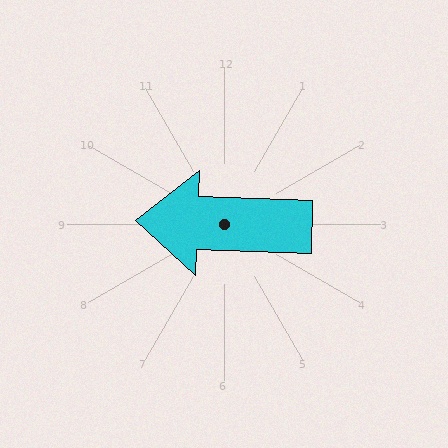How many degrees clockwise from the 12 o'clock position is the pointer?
Approximately 272 degrees.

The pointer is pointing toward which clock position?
Roughly 9 o'clock.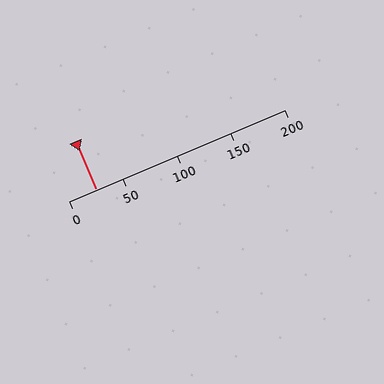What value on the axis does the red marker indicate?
The marker indicates approximately 25.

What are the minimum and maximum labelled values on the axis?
The axis runs from 0 to 200.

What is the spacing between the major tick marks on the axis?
The major ticks are spaced 50 apart.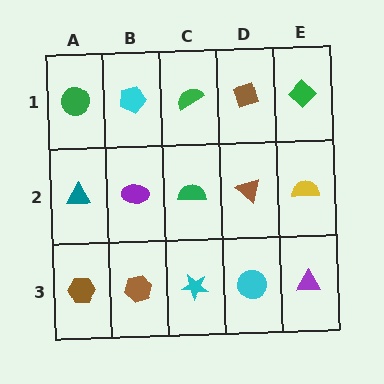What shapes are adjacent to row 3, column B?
A purple ellipse (row 2, column B), a brown hexagon (row 3, column A), a cyan star (row 3, column C).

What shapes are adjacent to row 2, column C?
A green semicircle (row 1, column C), a cyan star (row 3, column C), a purple ellipse (row 2, column B), a brown triangle (row 2, column D).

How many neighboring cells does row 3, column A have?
2.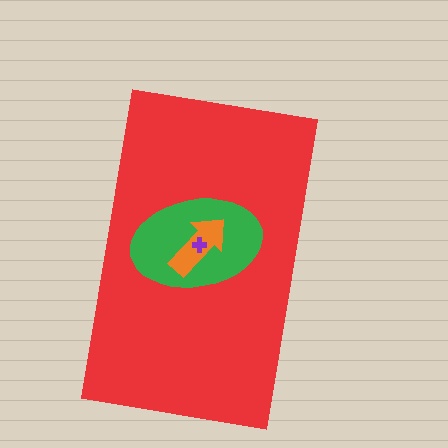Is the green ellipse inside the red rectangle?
Yes.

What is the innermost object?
The purple cross.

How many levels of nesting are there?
4.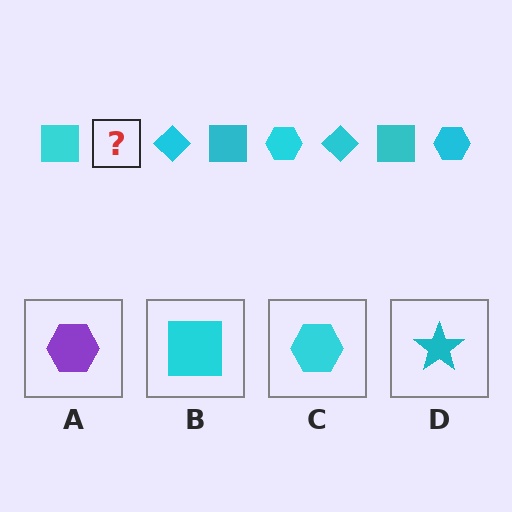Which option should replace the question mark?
Option C.